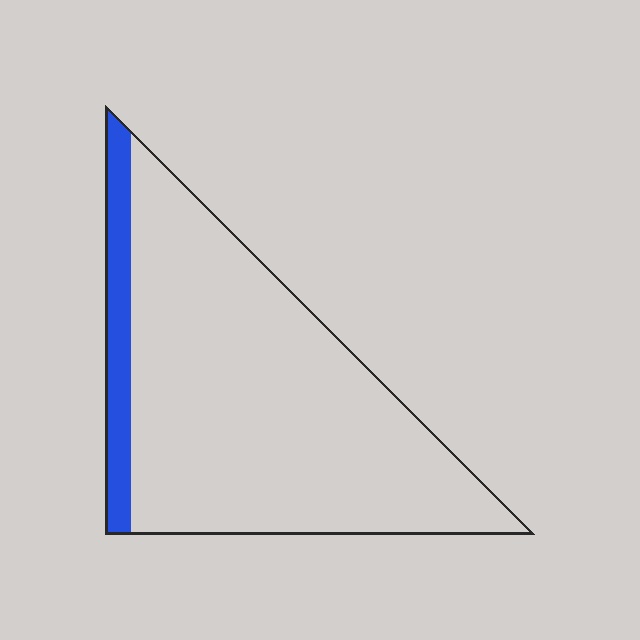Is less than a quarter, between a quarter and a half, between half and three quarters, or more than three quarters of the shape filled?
Less than a quarter.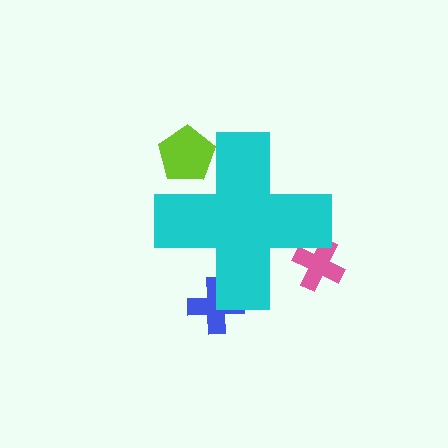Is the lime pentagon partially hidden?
Yes, the lime pentagon is partially hidden behind the cyan cross.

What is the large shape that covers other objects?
A cyan cross.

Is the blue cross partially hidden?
Yes, the blue cross is partially hidden behind the cyan cross.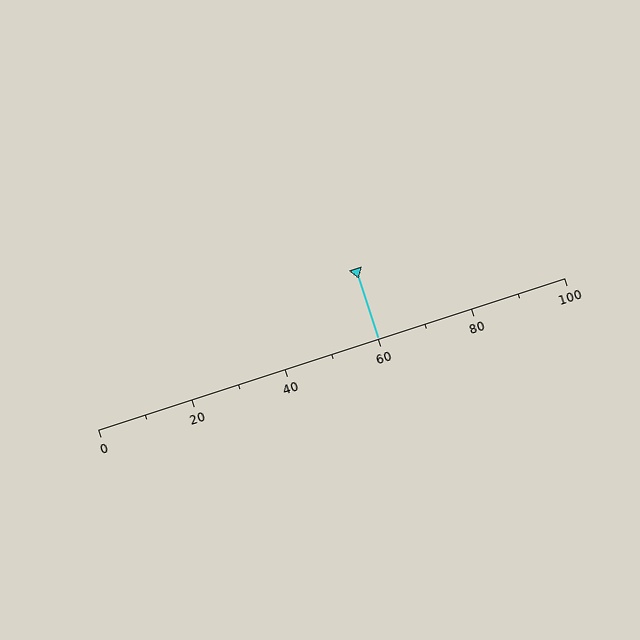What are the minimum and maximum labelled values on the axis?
The axis runs from 0 to 100.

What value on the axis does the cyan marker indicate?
The marker indicates approximately 60.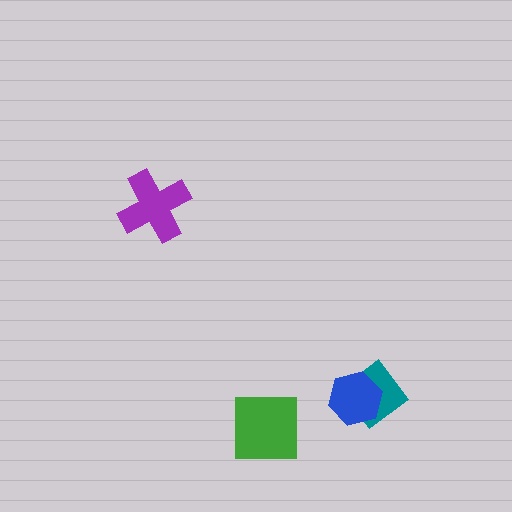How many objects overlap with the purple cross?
0 objects overlap with the purple cross.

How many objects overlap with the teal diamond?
1 object overlaps with the teal diamond.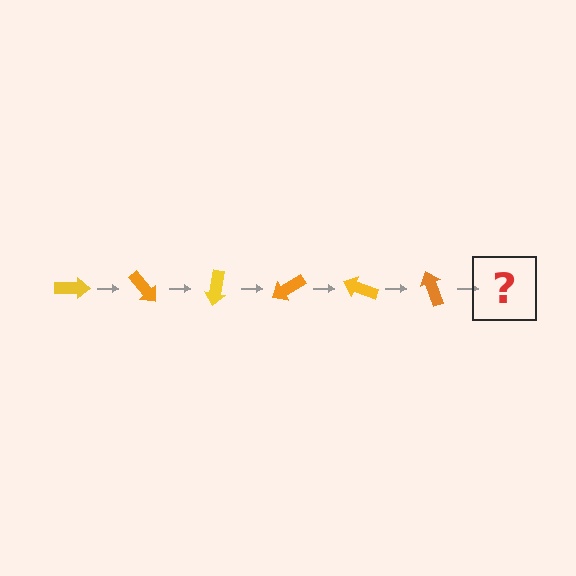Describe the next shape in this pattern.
It should be a yellow arrow, rotated 300 degrees from the start.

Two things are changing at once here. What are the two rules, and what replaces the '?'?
The two rules are that it rotates 50 degrees each step and the color cycles through yellow and orange. The '?' should be a yellow arrow, rotated 300 degrees from the start.